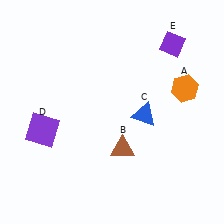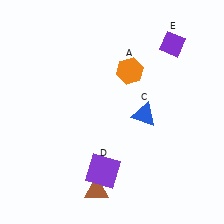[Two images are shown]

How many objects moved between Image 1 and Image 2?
3 objects moved between the two images.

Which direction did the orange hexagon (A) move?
The orange hexagon (A) moved left.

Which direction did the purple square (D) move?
The purple square (D) moved right.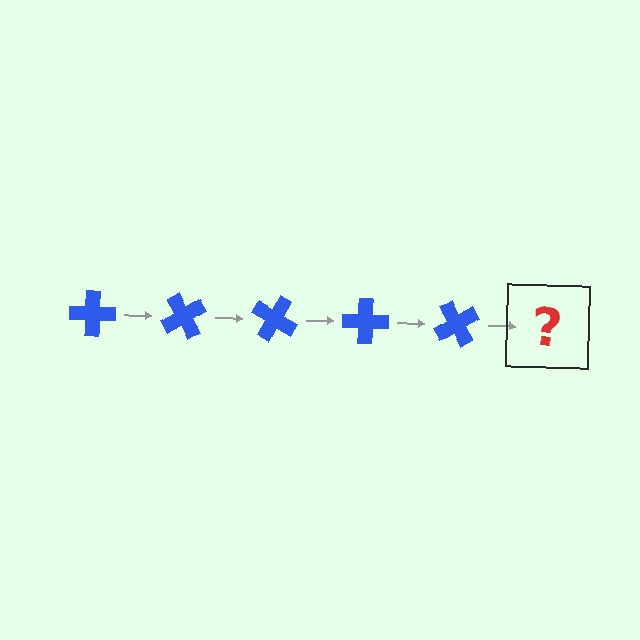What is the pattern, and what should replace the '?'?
The pattern is that the cross rotates 60 degrees each step. The '?' should be a blue cross rotated 300 degrees.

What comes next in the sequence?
The next element should be a blue cross rotated 300 degrees.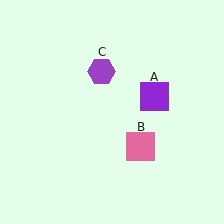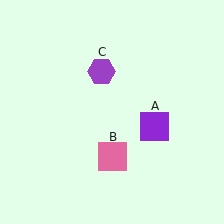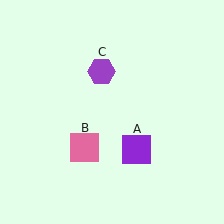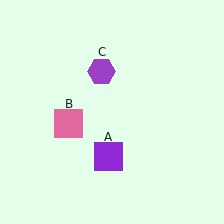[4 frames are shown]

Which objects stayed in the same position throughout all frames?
Purple hexagon (object C) remained stationary.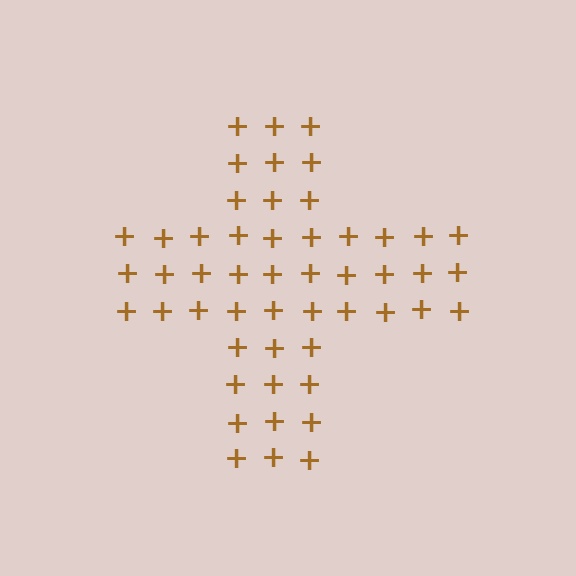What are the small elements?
The small elements are plus signs.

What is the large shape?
The large shape is a cross.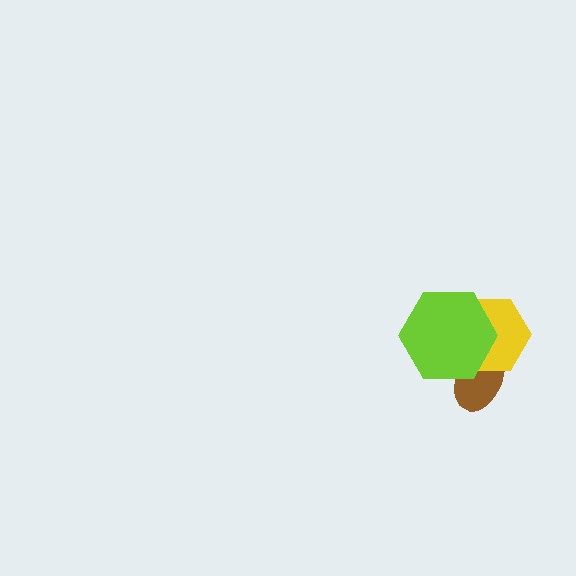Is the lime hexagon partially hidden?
No, no other shape covers it.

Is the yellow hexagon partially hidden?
Yes, it is partially covered by another shape.